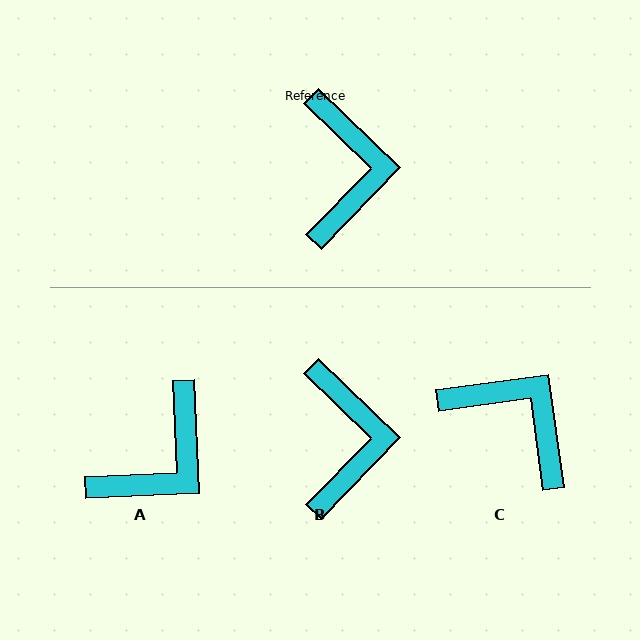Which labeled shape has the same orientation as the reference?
B.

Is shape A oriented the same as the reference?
No, it is off by about 43 degrees.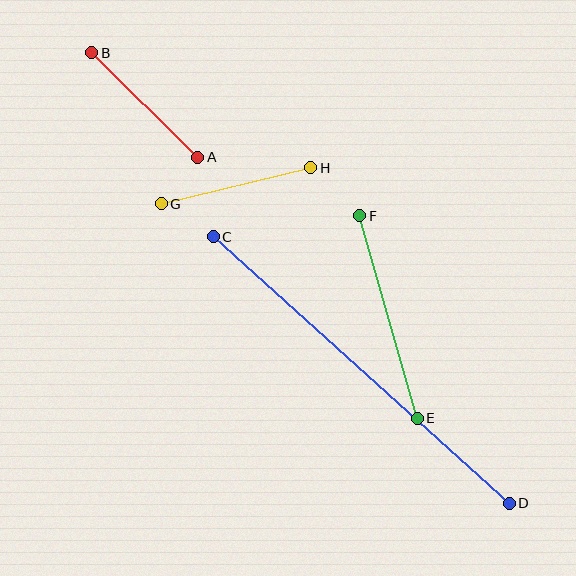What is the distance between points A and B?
The distance is approximately 149 pixels.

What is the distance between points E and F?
The distance is approximately 210 pixels.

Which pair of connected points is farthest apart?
Points C and D are farthest apart.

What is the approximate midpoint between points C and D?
The midpoint is at approximately (361, 370) pixels.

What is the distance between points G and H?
The distance is approximately 154 pixels.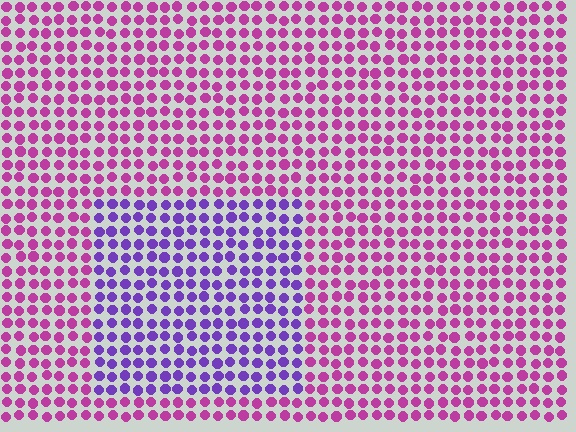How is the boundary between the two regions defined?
The boundary is defined purely by a slight shift in hue (about 48 degrees). Spacing, size, and orientation are identical on both sides.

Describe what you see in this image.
The image is filled with small magenta elements in a uniform arrangement. A rectangle-shaped region is visible where the elements are tinted to a slightly different hue, forming a subtle color boundary.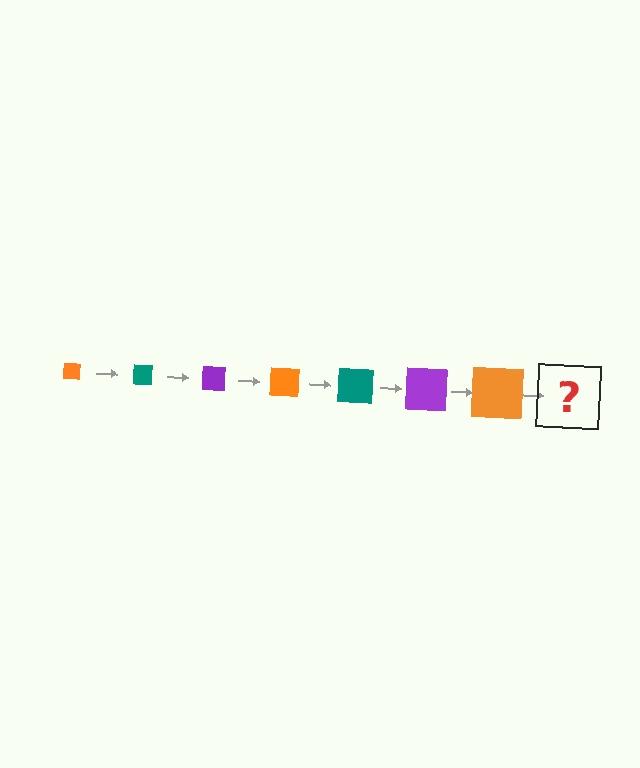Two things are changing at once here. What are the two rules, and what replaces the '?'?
The two rules are that the square grows larger each step and the color cycles through orange, teal, and purple. The '?' should be a teal square, larger than the previous one.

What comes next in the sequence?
The next element should be a teal square, larger than the previous one.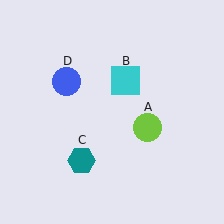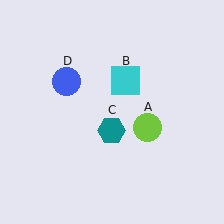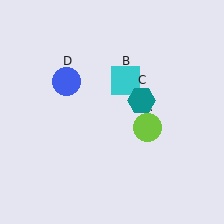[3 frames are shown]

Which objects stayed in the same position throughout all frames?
Lime circle (object A) and cyan square (object B) and blue circle (object D) remained stationary.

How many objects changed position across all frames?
1 object changed position: teal hexagon (object C).